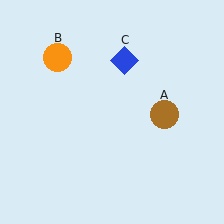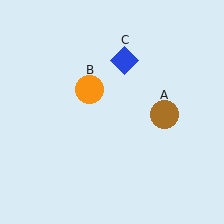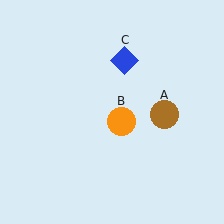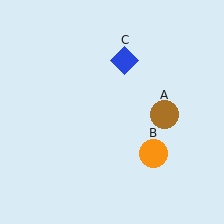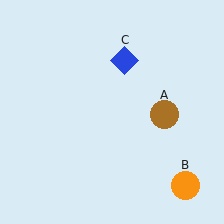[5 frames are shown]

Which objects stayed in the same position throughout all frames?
Brown circle (object A) and blue diamond (object C) remained stationary.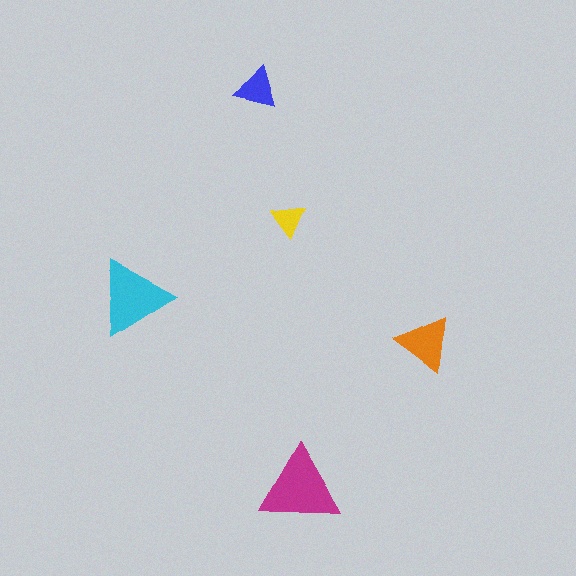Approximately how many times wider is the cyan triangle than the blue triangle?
About 2 times wider.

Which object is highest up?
The blue triangle is topmost.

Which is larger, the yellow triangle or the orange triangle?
The orange one.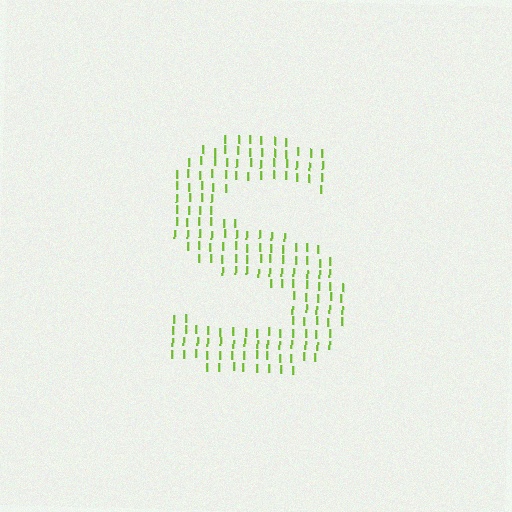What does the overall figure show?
The overall figure shows the letter S.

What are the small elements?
The small elements are letter I's.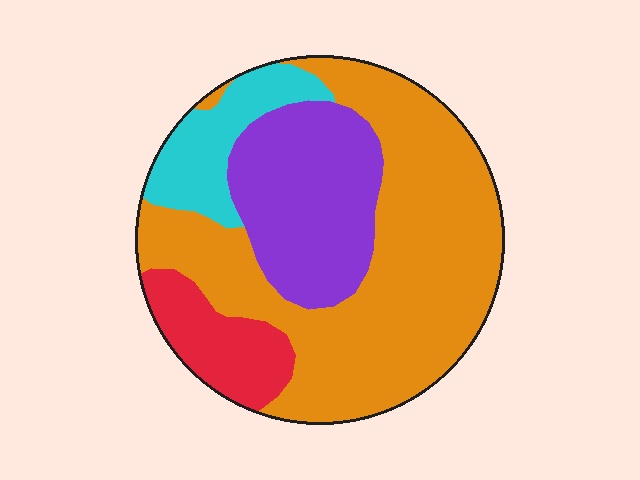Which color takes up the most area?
Orange, at roughly 55%.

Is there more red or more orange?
Orange.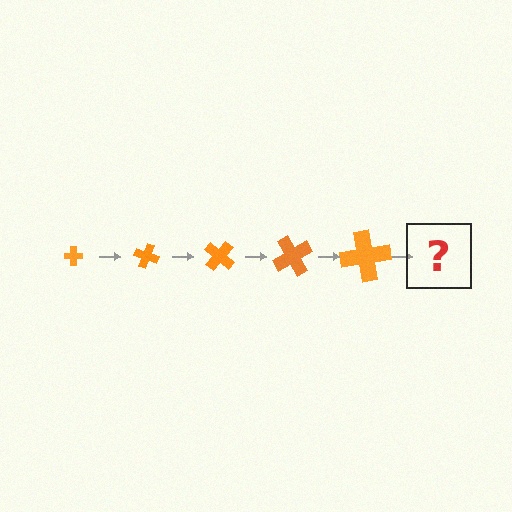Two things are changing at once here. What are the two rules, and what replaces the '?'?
The two rules are that the cross grows larger each step and it rotates 20 degrees each step. The '?' should be a cross, larger than the previous one and rotated 100 degrees from the start.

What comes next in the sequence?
The next element should be a cross, larger than the previous one and rotated 100 degrees from the start.